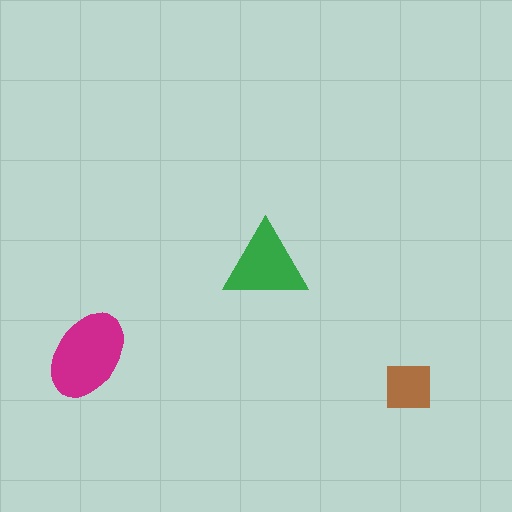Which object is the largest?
The magenta ellipse.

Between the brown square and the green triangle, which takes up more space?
The green triangle.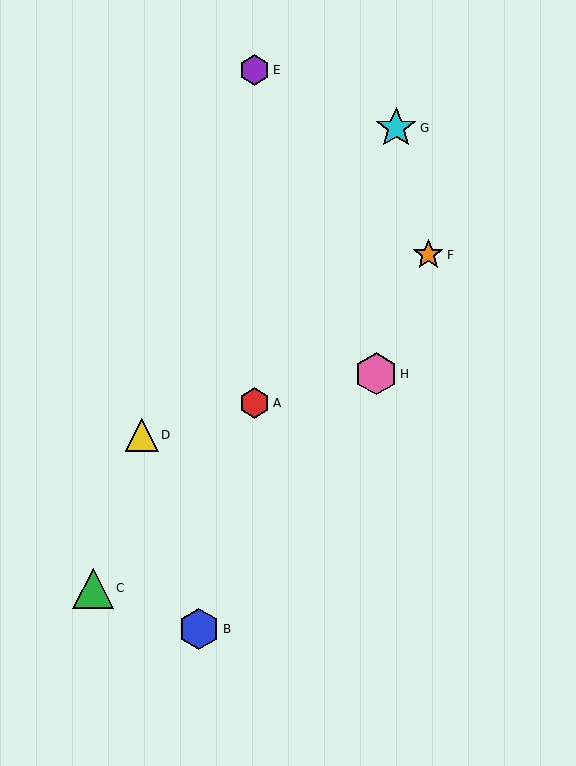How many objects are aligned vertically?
2 objects (A, E) are aligned vertically.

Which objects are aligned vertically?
Objects A, E are aligned vertically.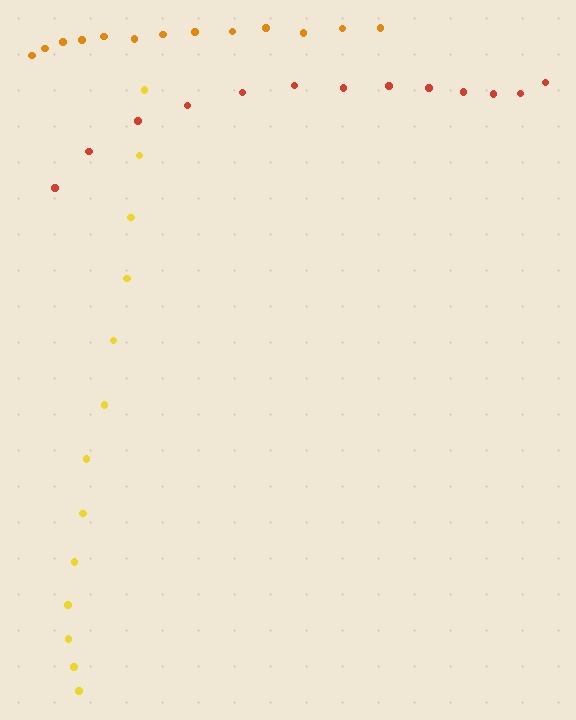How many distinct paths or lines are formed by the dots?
There are 3 distinct paths.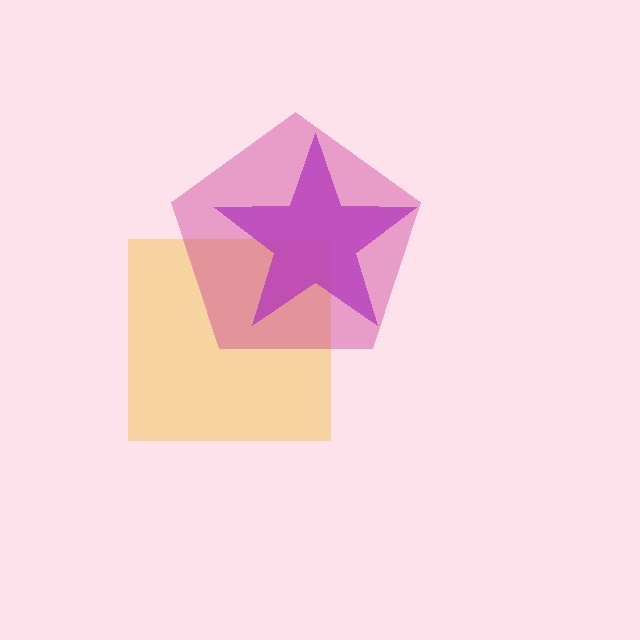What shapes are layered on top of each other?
The layered shapes are: a yellow square, a purple star, a magenta pentagon.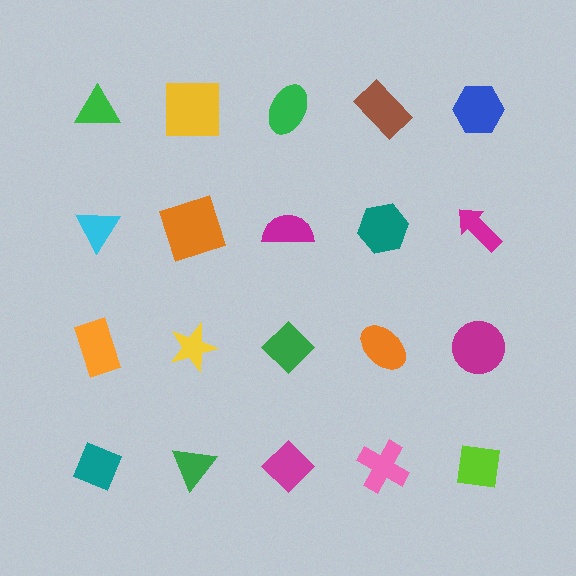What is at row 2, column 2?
An orange square.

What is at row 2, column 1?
A cyan triangle.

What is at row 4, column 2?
A green triangle.